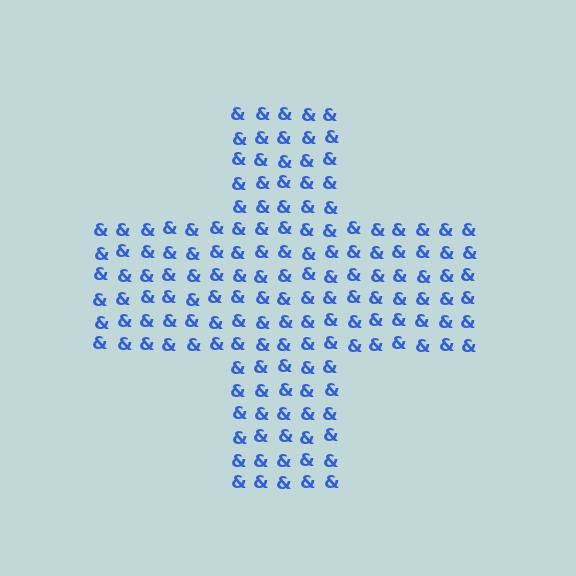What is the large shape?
The large shape is a cross.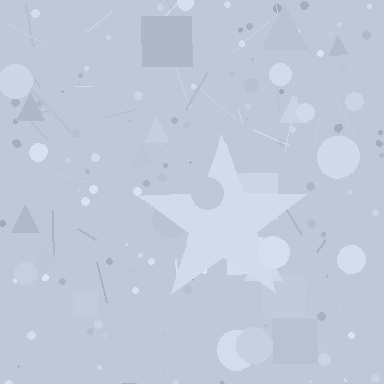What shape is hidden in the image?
A star is hidden in the image.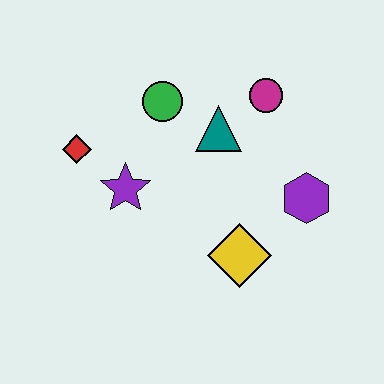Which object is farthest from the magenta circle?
The red diamond is farthest from the magenta circle.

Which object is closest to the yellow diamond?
The purple hexagon is closest to the yellow diamond.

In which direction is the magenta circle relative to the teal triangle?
The magenta circle is to the right of the teal triangle.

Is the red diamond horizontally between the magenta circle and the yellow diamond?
No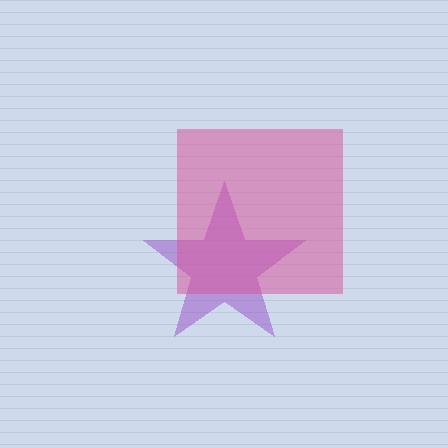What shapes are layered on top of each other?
The layered shapes are: a purple star, a pink square.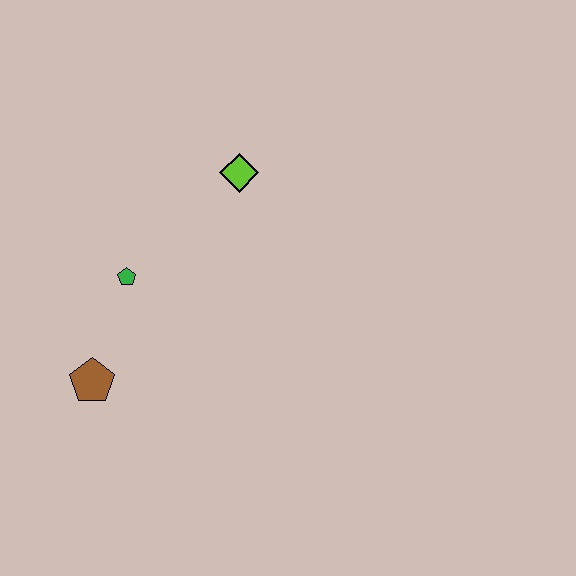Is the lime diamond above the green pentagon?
Yes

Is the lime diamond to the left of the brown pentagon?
No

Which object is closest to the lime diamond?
The green pentagon is closest to the lime diamond.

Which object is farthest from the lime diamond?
The brown pentagon is farthest from the lime diamond.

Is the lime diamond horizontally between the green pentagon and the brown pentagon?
No